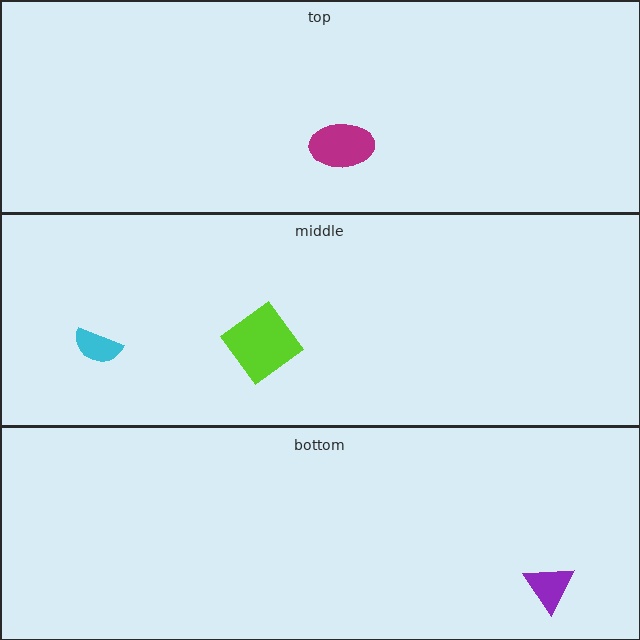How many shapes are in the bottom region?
1.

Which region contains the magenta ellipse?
The top region.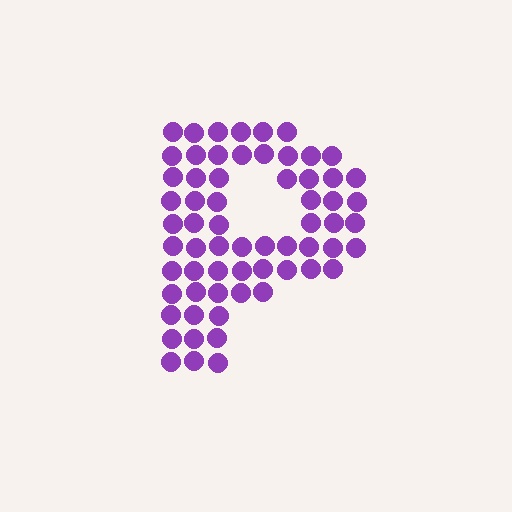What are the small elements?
The small elements are circles.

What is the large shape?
The large shape is the letter P.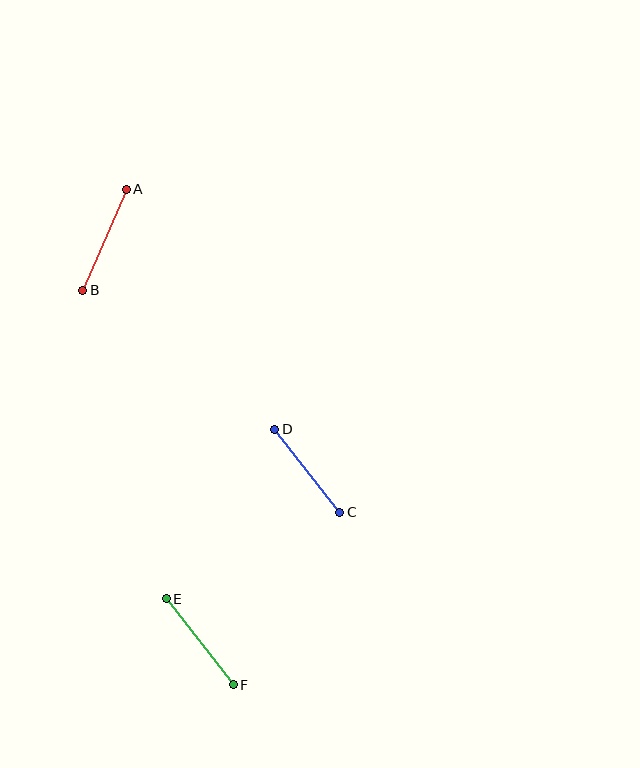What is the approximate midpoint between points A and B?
The midpoint is at approximately (105, 240) pixels.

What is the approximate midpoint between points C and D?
The midpoint is at approximately (307, 471) pixels.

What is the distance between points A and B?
The distance is approximately 110 pixels.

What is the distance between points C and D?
The distance is approximately 105 pixels.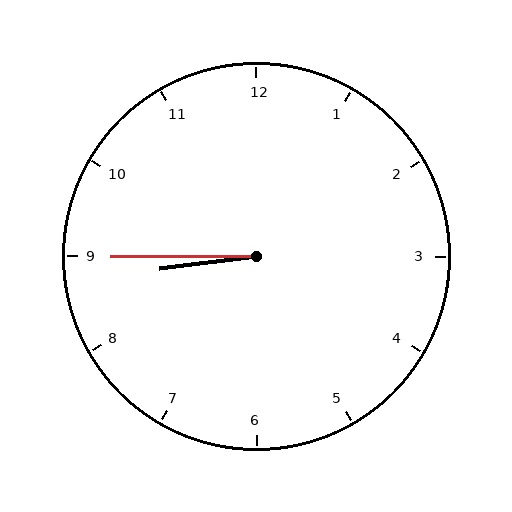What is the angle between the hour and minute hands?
Approximately 8 degrees.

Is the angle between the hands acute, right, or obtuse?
It is acute.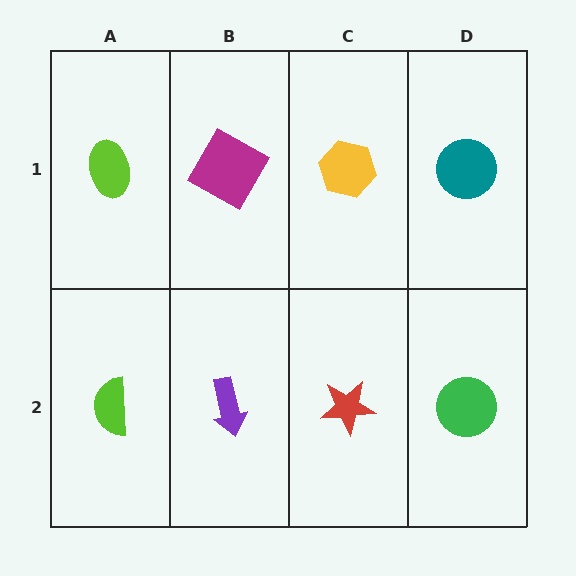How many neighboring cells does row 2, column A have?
2.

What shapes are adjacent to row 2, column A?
A lime ellipse (row 1, column A), a purple arrow (row 2, column B).